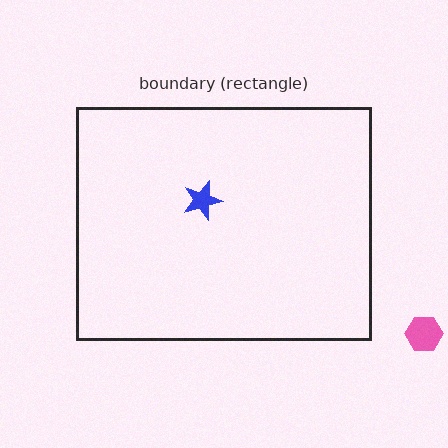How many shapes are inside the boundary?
1 inside, 1 outside.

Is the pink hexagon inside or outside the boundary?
Outside.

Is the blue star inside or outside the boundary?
Inside.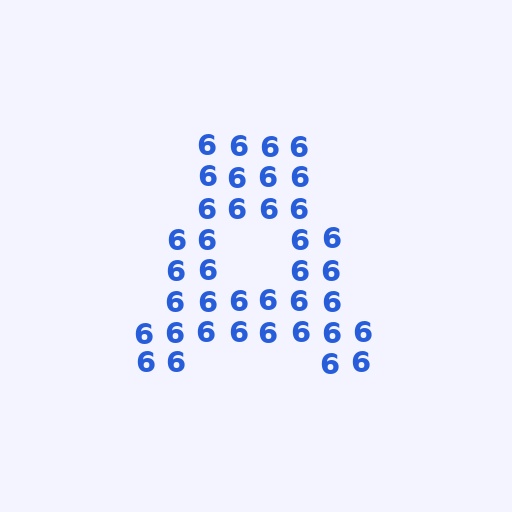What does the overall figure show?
The overall figure shows the letter A.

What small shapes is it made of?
It is made of small digit 6's.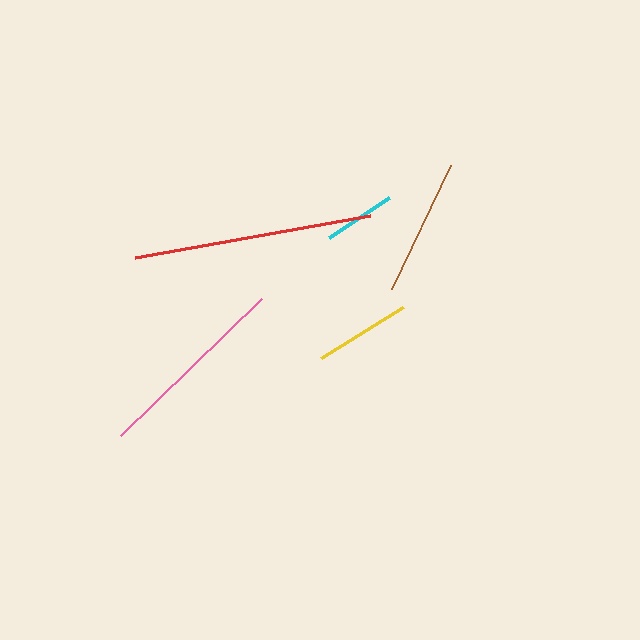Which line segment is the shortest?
The cyan line is the shortest at approximately 73 pixels.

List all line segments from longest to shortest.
From longest to shortest: red, pink, brown, yellow, cyan.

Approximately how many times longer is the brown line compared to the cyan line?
The brown line is approximately 1.9 times the length of the cyan line.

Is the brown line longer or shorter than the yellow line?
The brown line is longer than the yellow line.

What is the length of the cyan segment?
The cyan segment is approximately 73 pixels long.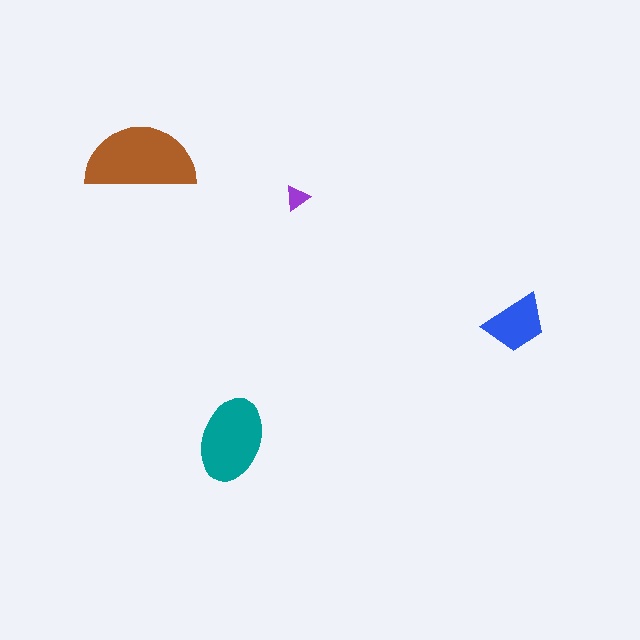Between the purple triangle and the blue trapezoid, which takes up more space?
The blue trapezoid.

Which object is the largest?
The brown semicircle.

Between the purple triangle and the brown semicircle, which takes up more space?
The brown semicircle.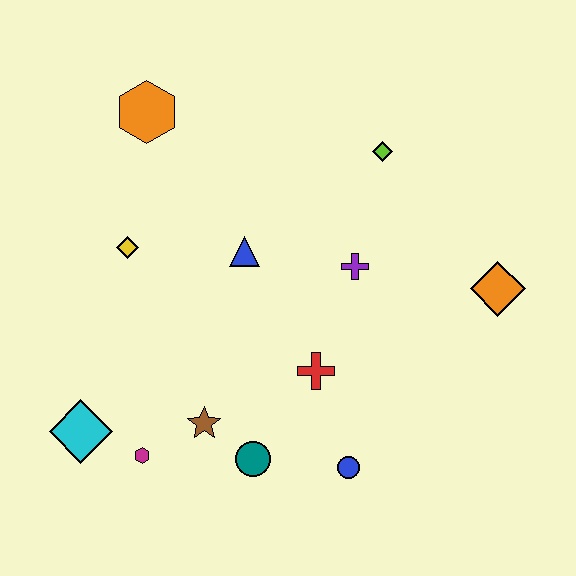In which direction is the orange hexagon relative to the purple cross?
The orange hexagon is to the left of the purple cross.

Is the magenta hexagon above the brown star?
No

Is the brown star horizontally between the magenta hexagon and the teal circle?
Yes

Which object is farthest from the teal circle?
The orange hexagon is farthest from the teal circle.